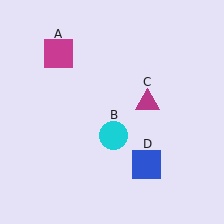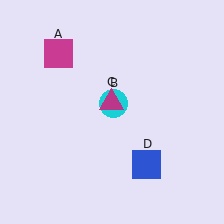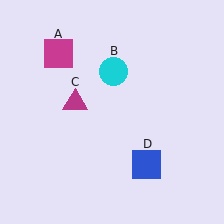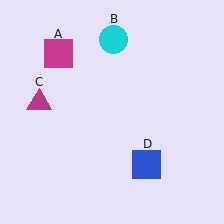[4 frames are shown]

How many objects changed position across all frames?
2 objects changed position: cyan circle (object B), magenta triangle (object C).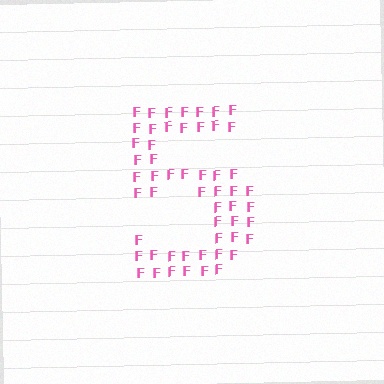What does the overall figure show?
The overall figure shows the digit 5.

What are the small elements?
The small elements are letter F's.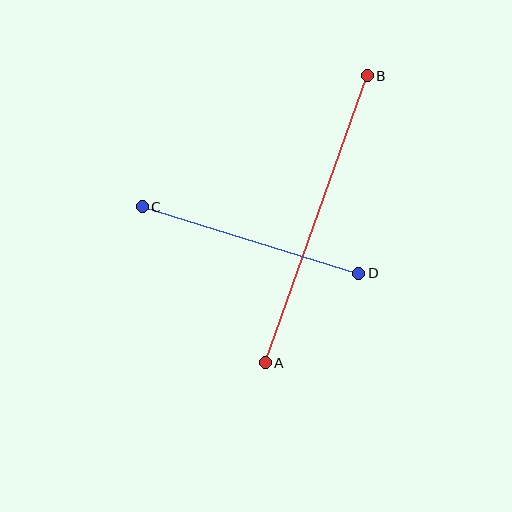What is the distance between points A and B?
The distance is approximately 304 pixels.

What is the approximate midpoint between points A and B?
The midpoint is at approximately (316, 219) pixels.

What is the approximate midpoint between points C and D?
The midpoint is at approximately (250, 240) pixels.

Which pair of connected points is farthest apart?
Points A and B are farthest apart.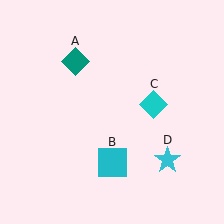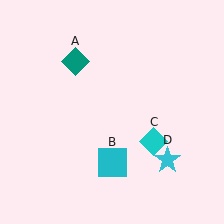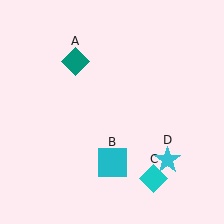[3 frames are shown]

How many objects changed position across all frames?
1 object changed position: cyan diamond (object C).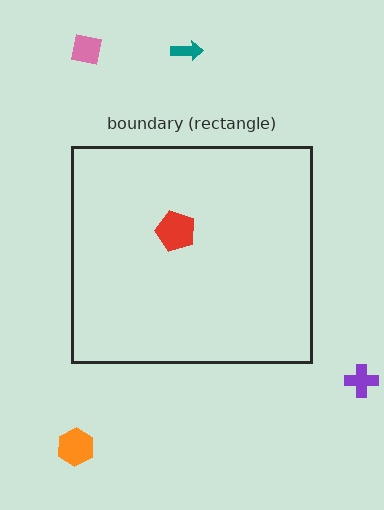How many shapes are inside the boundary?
1 inside, 4 outside.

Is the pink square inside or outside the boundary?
Outside.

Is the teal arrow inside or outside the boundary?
Outside.